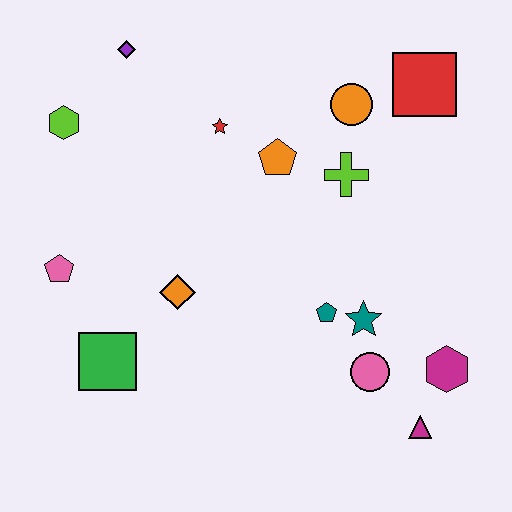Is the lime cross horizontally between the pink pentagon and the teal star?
Yes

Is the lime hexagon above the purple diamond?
No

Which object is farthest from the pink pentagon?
The red square is farthest from the pink pentagon.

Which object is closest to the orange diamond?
The green square is closest to the orange diamond.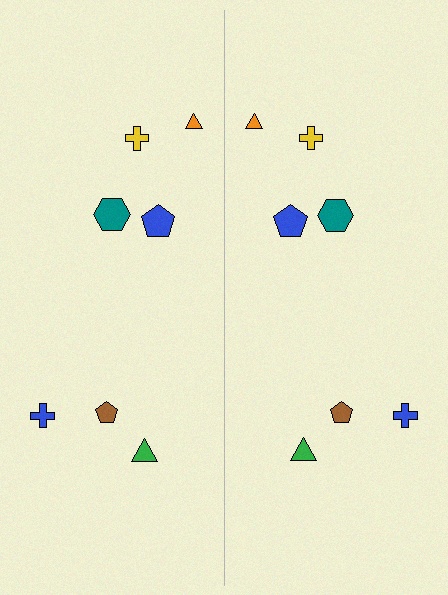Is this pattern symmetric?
Yes, this pattern has bilateral (reflection) symmetry.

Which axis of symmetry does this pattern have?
The pattern has a vertical axis of symmetry running through the center of the image.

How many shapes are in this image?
There are 14 shapes in this image.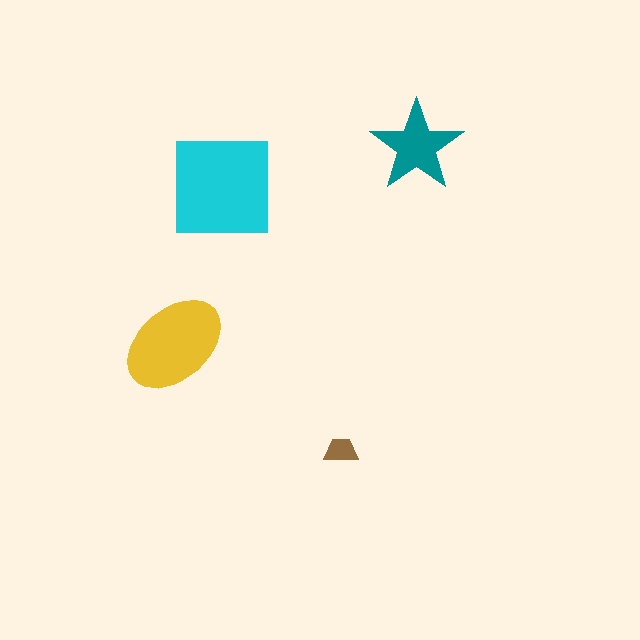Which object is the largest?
The cyan square.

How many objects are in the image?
There are 4 objects in the image.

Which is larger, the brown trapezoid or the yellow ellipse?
The yellow ellipse.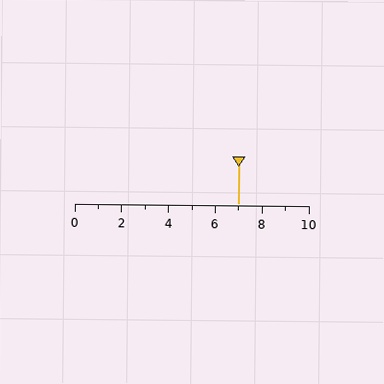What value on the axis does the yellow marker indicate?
The marker indicates approximately 7.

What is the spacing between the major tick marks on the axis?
The major ticks are spaced 2 apart.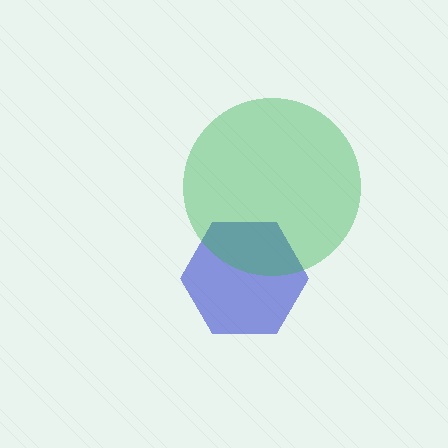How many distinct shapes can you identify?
There are 2 distinct shapes: a blue hexagon, a green circle.